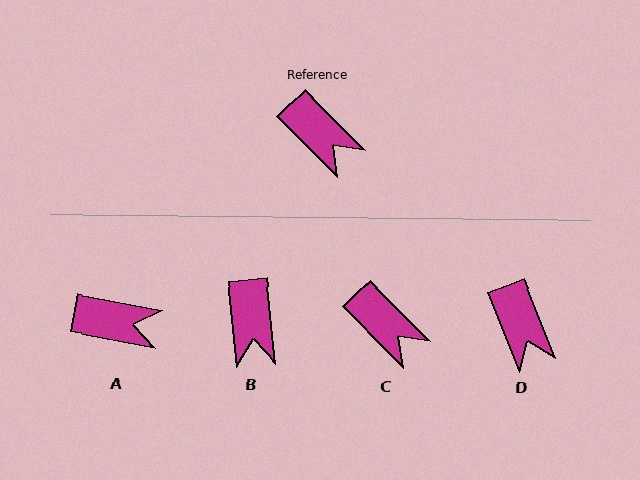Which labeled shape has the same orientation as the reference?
C.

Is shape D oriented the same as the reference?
No, it is off by about 24 degrees.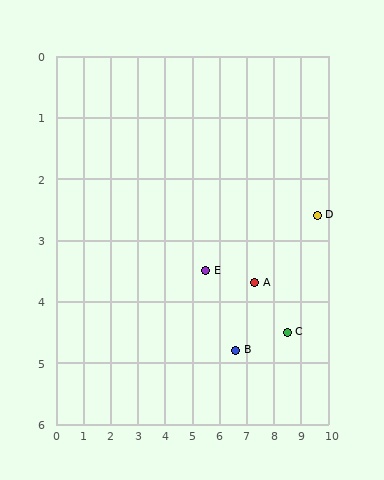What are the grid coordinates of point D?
Point D is at approximately (9.6, 2.6).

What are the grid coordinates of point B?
Point B is at approximately (6.6, 4.8).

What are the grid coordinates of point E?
Point E is at approximately (5.5, 3.5).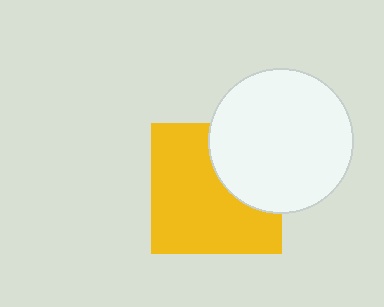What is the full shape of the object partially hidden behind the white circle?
The partially hidden object is a yellow square.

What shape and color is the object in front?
The object in front is a white circle.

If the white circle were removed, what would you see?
You would see the complete yellow square.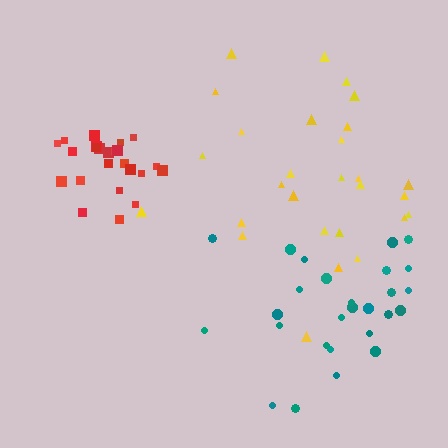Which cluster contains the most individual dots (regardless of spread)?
Yellow (28).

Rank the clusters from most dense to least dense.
red, teal, yellow.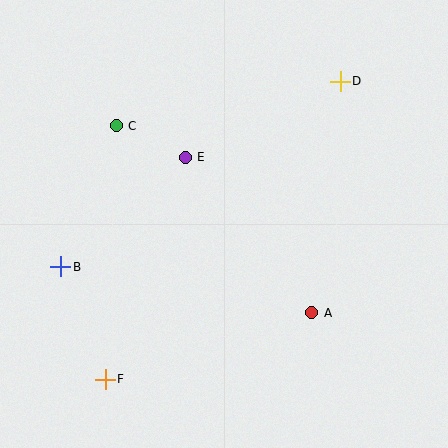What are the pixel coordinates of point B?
Point B is at (61, 267).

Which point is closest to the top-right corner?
Point D is closest to the top-right corner.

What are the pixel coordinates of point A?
Point A is at (312, 313).